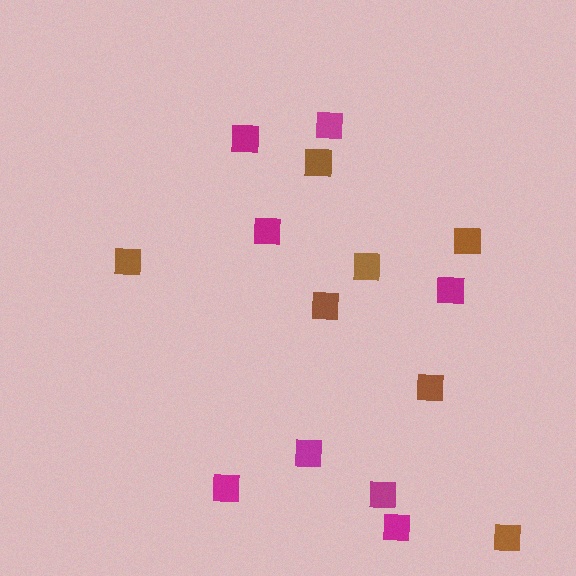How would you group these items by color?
There are 2 groups: one group of brown squares (7) and one group of magenta squares (8).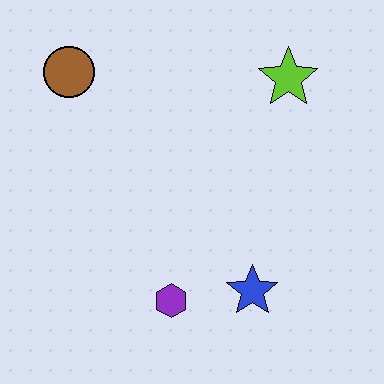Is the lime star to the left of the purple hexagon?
No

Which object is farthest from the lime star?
The purple hexagon is farthest from the lime star.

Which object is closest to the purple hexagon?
The blue star is closest to the purple hexagon.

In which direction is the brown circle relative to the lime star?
The brown circle is to the left of the lime star.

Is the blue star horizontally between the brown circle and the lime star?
Yes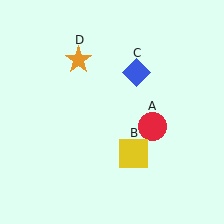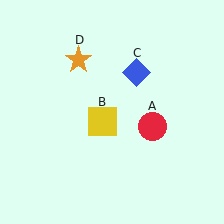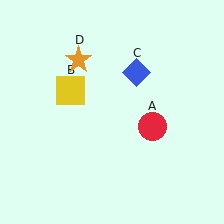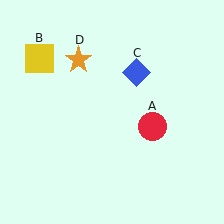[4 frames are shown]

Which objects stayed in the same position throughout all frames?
Red circle (object A) and blue diamond (object C) and orange star (object D) remained stationary.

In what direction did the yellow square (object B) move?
The yellow square (object B) moved up and to the left.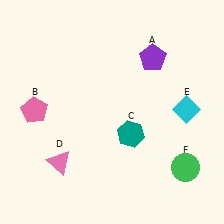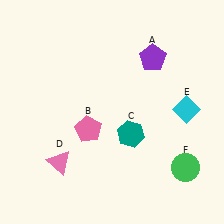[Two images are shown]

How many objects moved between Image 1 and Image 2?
1 object moved between the two images.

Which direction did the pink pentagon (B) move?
The pink pentagon (B) moved right.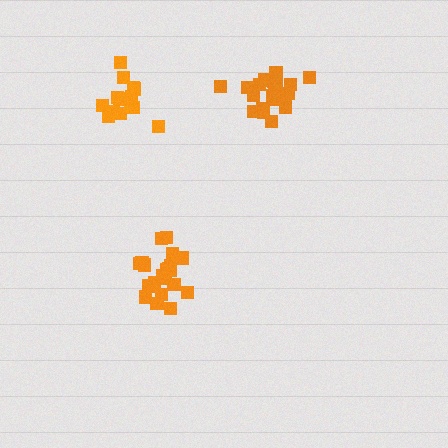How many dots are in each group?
Group 1: 15 dots, Group 2: 21 dots, Group 3: 21 dots (57 total).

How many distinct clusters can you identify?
There are 3 distinct clusters.